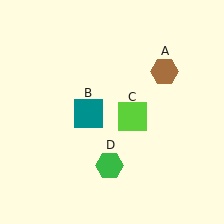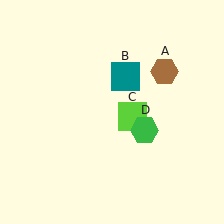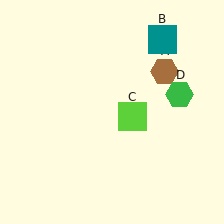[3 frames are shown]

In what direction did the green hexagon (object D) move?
The green hexagon (object D) moved up and to the right.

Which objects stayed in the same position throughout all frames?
Brown hexagon (object A) and lime square (object C) remained stationary.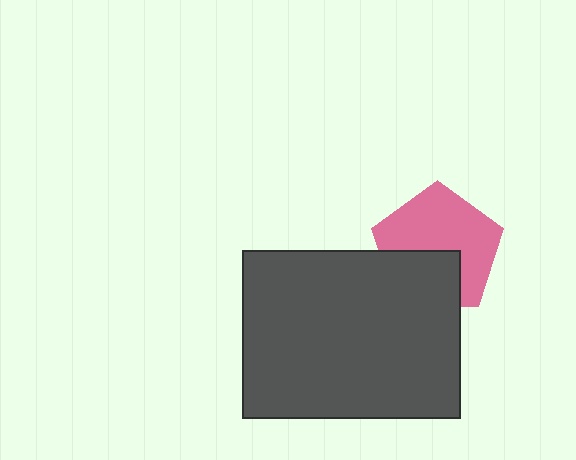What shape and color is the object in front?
The object in front is a dark gray rectangle.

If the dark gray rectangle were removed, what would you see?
You would see the complete pink pentagon.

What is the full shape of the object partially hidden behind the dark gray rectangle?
The partially hidden object is a pink pentagon.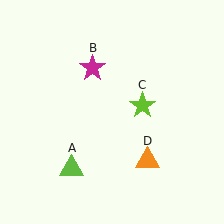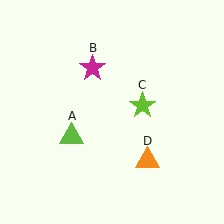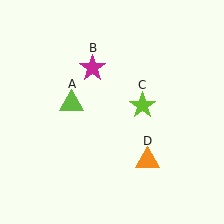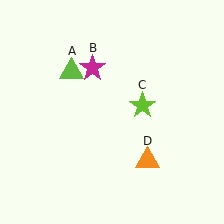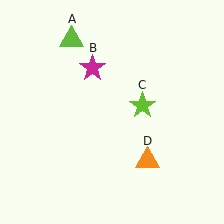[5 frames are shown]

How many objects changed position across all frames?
1 object changed position: lime triangle (object A).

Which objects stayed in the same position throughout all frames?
Magenta star (object B) and lime star (object C) and orange triangle (object D) remained stationary.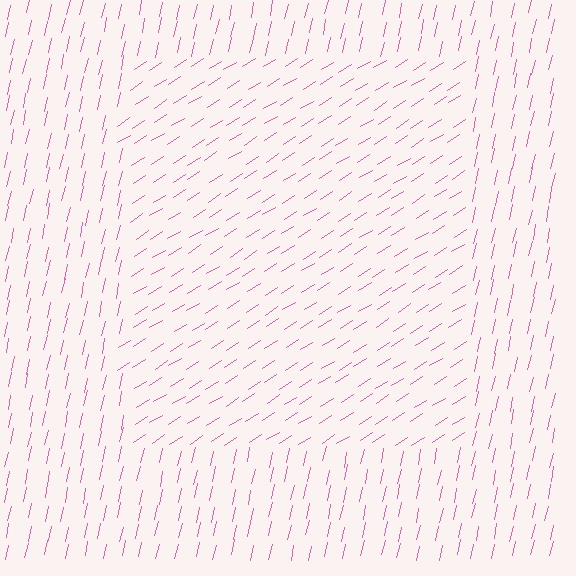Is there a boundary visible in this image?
Yes, there is a texture boundary formed by a change in line orientation.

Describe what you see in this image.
The image is filled with small pink line segments. A rectangle region in the image has lines oriented differently from the surrounding lines, creating a visible texture boundary.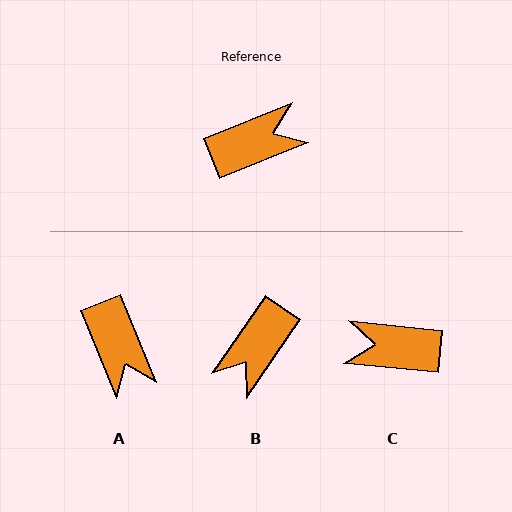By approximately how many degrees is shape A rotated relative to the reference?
Approximately 90 degrees clockwise.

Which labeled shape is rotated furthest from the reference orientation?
C, about 152 degrees away.